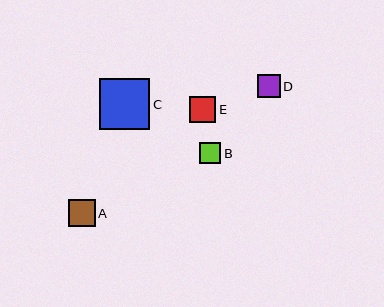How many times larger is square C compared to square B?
Square C is approximately 2.4 times the size of square B.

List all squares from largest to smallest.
From largest to smallest: C, A, E, D, B.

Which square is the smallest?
Square B is the smallest with a size of approximately 21 pixels.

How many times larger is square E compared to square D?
Square E is approximately 1.1 times the size of square D.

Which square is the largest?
Square C is the largest with a size of approximately 50 pixels.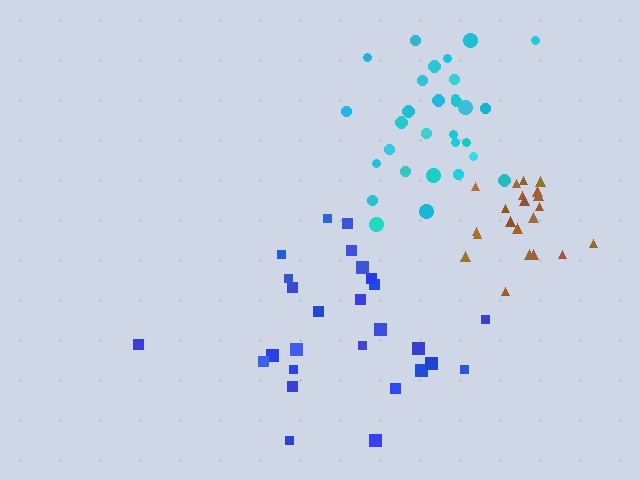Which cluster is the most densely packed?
Brown.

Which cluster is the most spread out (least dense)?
Blue.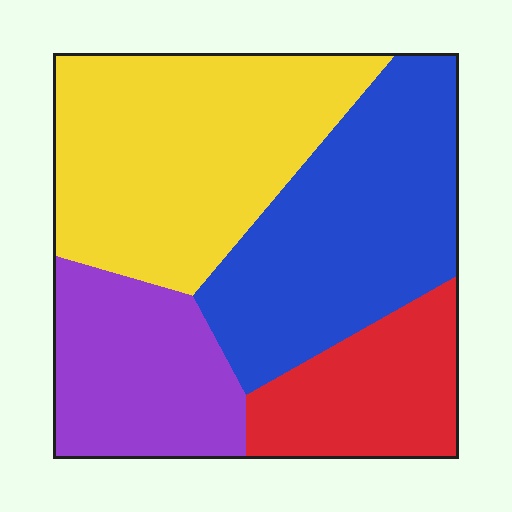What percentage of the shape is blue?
Blue covers around 30% of the shape.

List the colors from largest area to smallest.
From largest to smallest: yellow, blue, purple, red.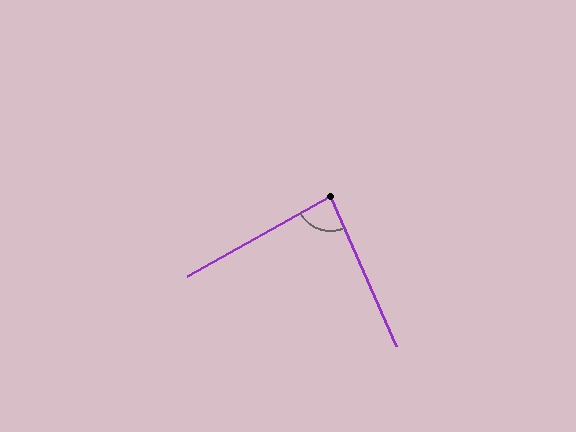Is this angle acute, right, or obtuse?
It is acute.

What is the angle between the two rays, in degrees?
Approximately 84 degrees.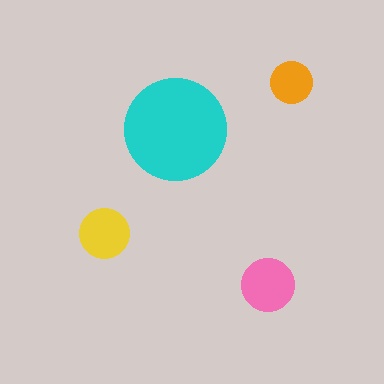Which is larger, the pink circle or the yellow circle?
The pink one.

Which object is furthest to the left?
The yellow circle is leftmost.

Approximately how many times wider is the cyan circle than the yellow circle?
About 2 times wider.